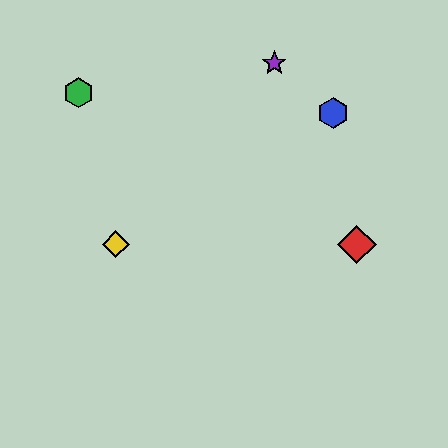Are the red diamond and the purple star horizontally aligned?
No, the red diamond is at y≈244 and the purple star is at y≈63.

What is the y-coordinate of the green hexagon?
The green hexagon is at y≈93.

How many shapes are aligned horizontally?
2 shapes (the red diamond, the yellow diamond) are aligned horizontally.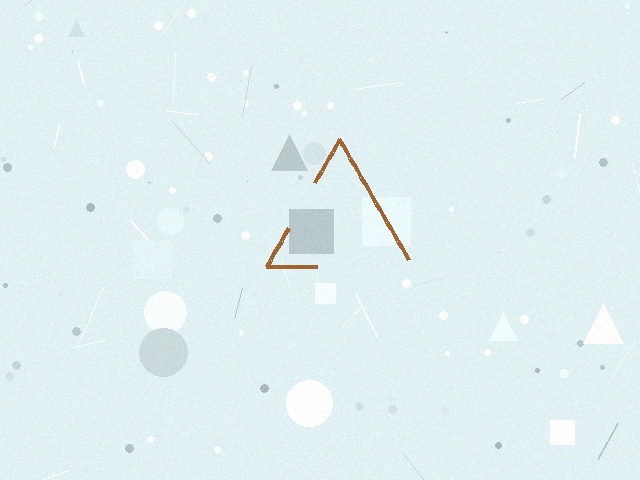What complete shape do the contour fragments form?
The contour fragments form a triangle.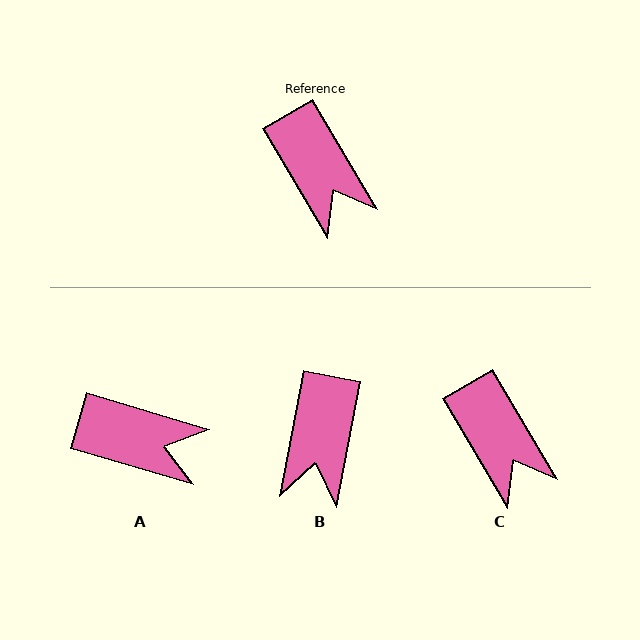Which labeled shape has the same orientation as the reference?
C.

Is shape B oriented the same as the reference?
No, it is off by about 42 degrees.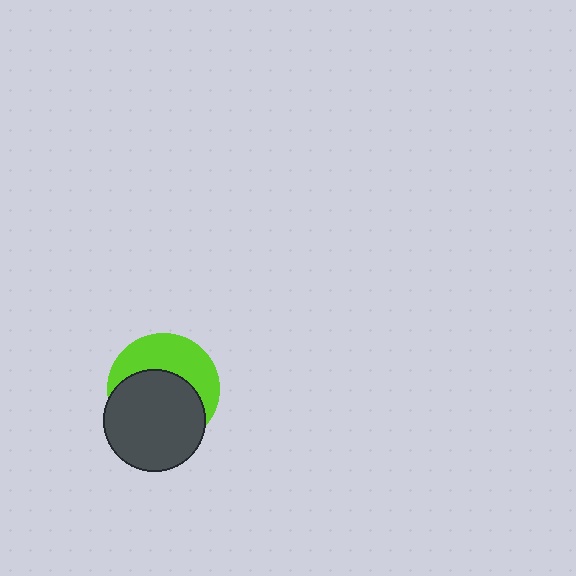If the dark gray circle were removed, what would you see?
You would see the complete lime circle.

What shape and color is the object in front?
The object in front is a dark gray circle.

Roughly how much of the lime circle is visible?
A small part of it is visible (roughly 43%).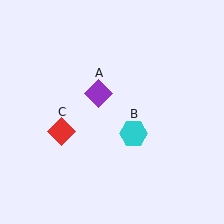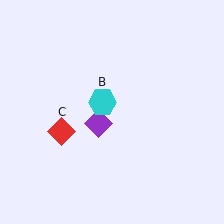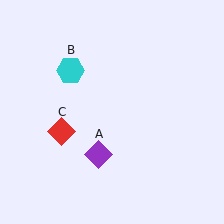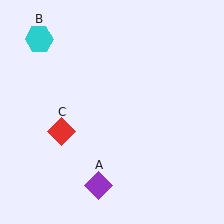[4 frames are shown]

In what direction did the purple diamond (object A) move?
The purple diamond (object A) moved down.